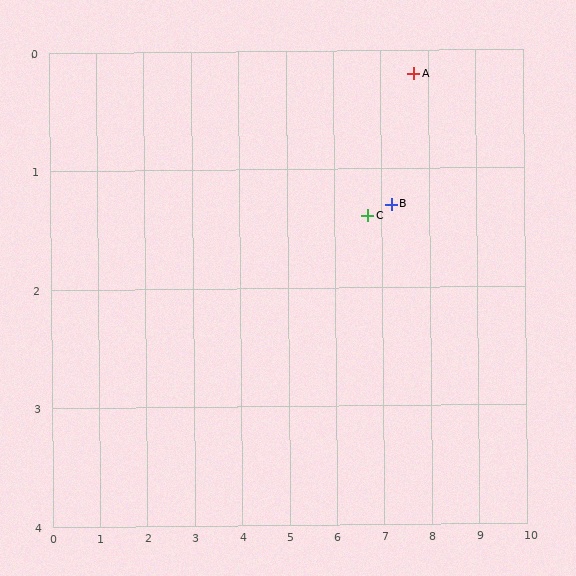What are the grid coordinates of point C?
Point C is at approximately (6.7, 1.4).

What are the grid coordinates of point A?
Point A is at approximately (7.7, 0.2).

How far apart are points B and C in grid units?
Points B and C are about 0.5 grid units apart.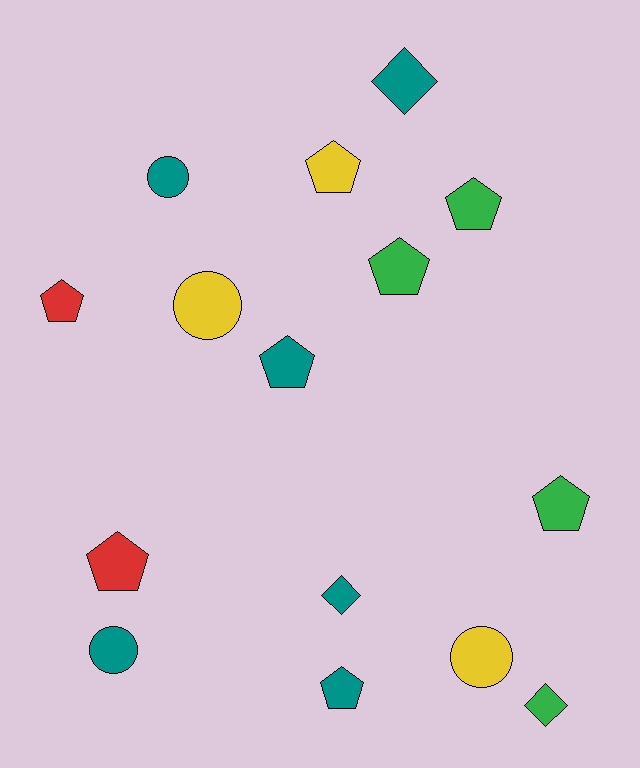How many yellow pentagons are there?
There is 1 yellow pentagon.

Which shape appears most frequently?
Pentagon, with 8 objects.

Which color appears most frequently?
Teal, with 6 objects.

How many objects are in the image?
There are 15 objects.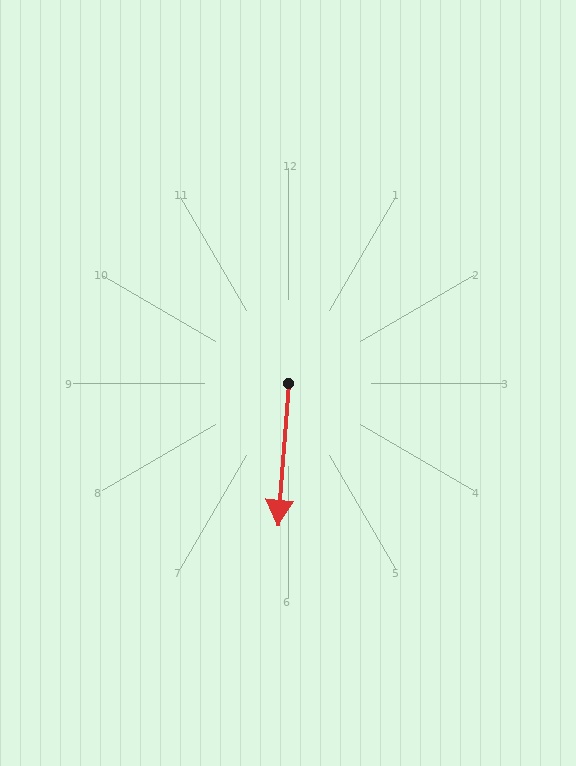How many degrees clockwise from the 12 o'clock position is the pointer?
Approximately 184 degrees.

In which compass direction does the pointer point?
South.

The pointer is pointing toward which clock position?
Roughly 6 o'clock.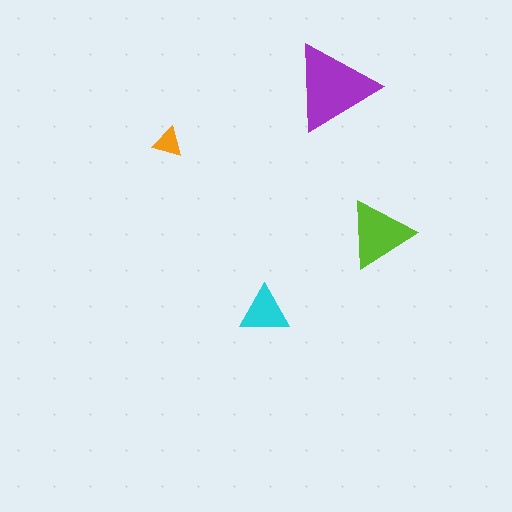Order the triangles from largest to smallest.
the purple one, the lime one, the cyan one, the orange one.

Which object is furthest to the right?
The lime triangle is rightmost.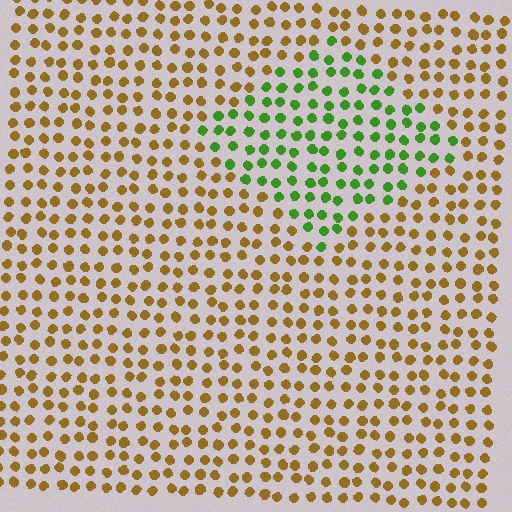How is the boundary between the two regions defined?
The boundary is defined purely by a slight shift in hue (about 68 degrees). Spacing, size, and orientation are identical on both sides.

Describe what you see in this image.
The image is filled with small brown elements in a uniform arrangement. A diamond-shaped region is visible where the elements are tinted to a slightly different hue, forming a subtle color boundary.